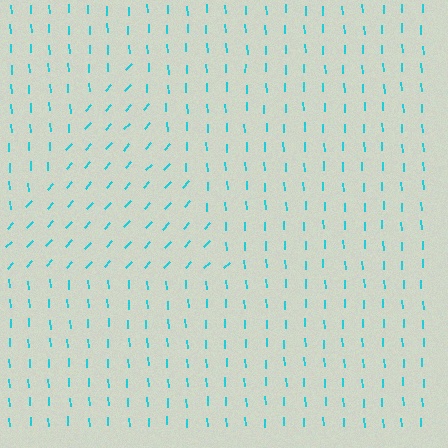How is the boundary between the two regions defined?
The boundary is defined purely by a change in line orientation (approximately 45 degrees difference). All lines are the same color and thickness.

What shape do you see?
I see a triangle.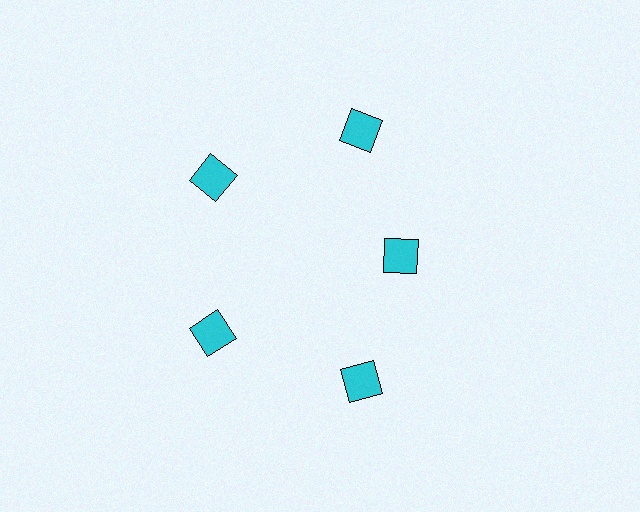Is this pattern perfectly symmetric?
No. The 5 cyan squares are arranged in a ring, but one element near the 3 o'clock position is pulled inward toward the center, breaking the 5-fold rotational symmetry.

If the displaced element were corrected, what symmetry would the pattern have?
It would have 5-fold rotational symmetry — the pattern would map onto itself every 72 degrees.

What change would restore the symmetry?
The symmetry would be restored by moving it outward, back onto the ring so that all 5 squares sit at equal angles and equal distance from the center.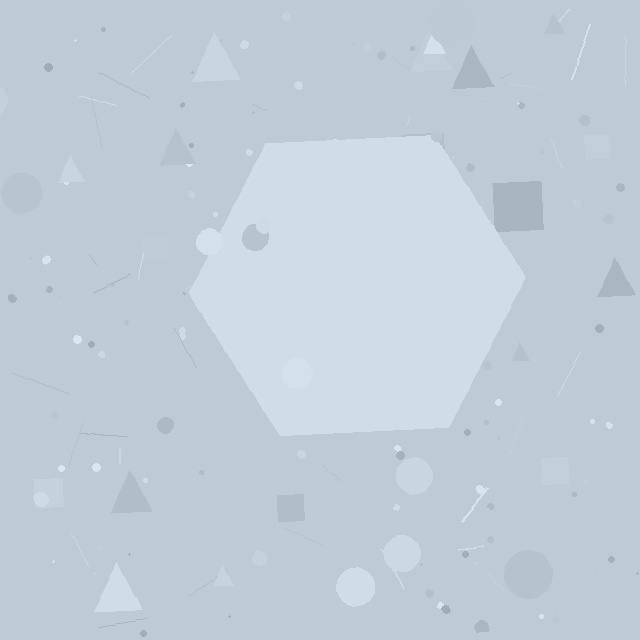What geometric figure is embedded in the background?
A hexagon is embedded in the background.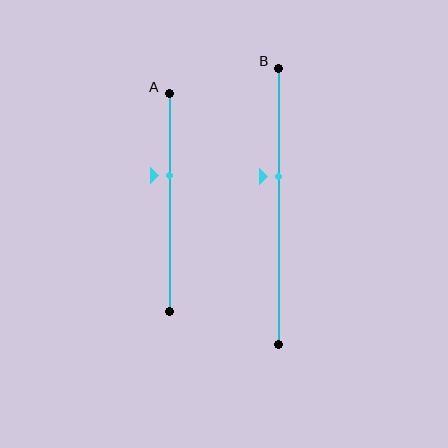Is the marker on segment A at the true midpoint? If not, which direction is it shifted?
No, the marker on segment A is shifted upward by about 13% of the segment length.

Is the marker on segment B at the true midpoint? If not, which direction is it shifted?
No, the marker on segment B is shifted upward by about 11% of the segment length.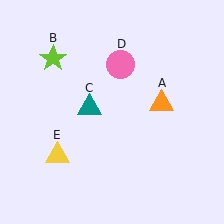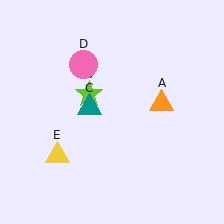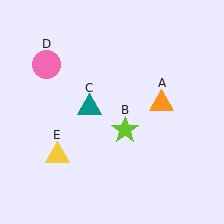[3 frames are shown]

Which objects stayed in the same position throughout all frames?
Orange triangle (object A) and teal triangle (object C) and yellow triangle (object E) remained stationary.